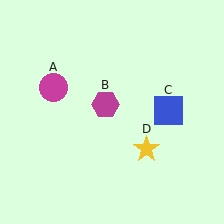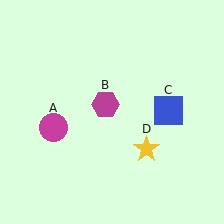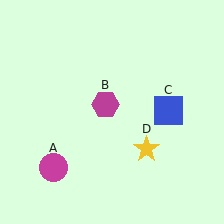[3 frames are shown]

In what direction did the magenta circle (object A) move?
The magenta circle (object A) moved down.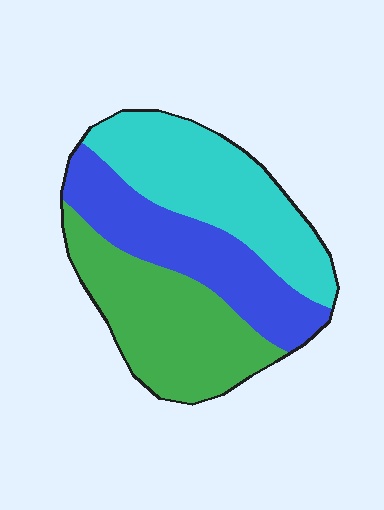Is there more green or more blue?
Green.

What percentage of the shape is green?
Green covers 34% of the shape.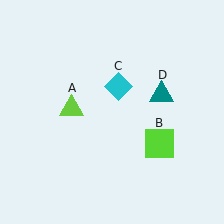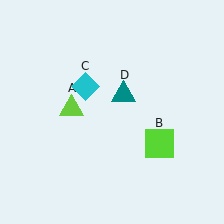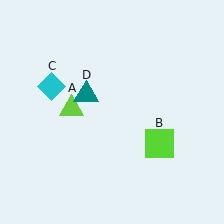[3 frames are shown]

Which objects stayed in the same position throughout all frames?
Lime triangle (object A) and lime square (object B) remained stationary.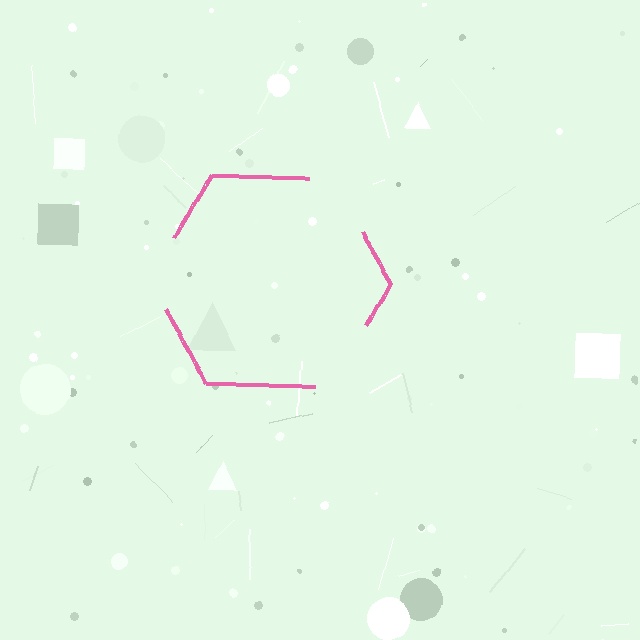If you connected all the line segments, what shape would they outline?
They would outline a hexagon.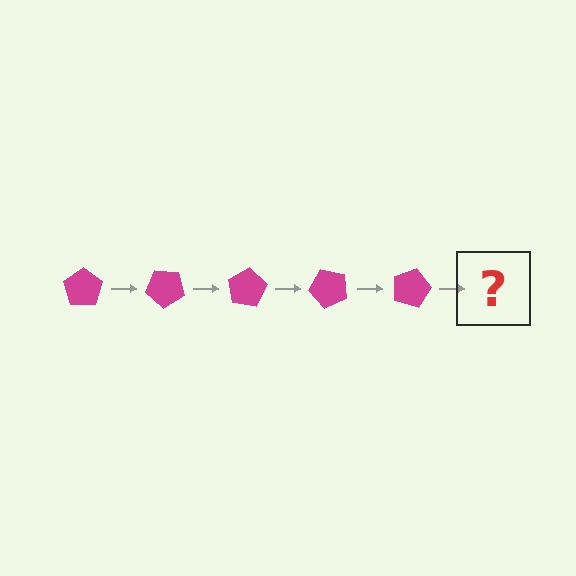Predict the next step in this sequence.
The next step is a magenta pentagon rotated 200 degrees.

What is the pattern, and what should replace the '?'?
The pattern is that the pentagon rotates 40 degrees each step. The '?' should be a magenta pentagon rotated 200 degrees.